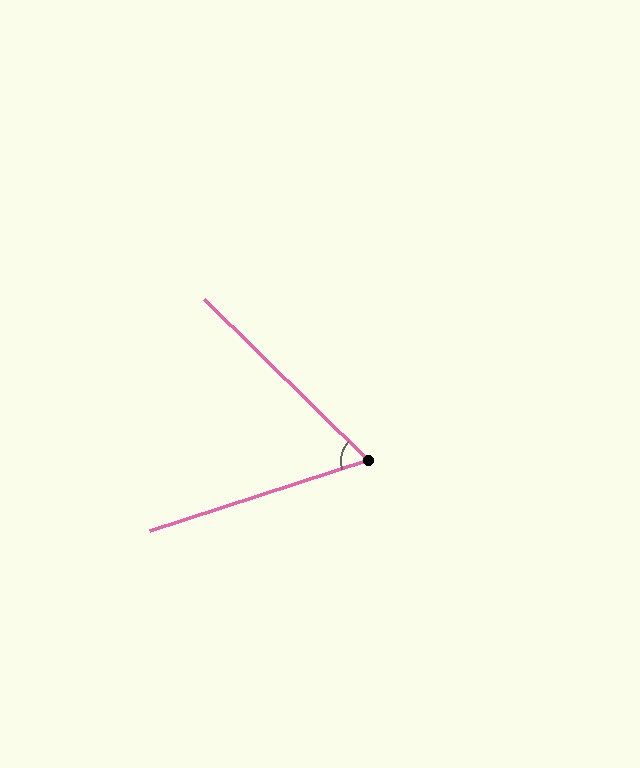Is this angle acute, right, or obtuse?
It is acute.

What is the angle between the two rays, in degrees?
Approximately 62 degrees.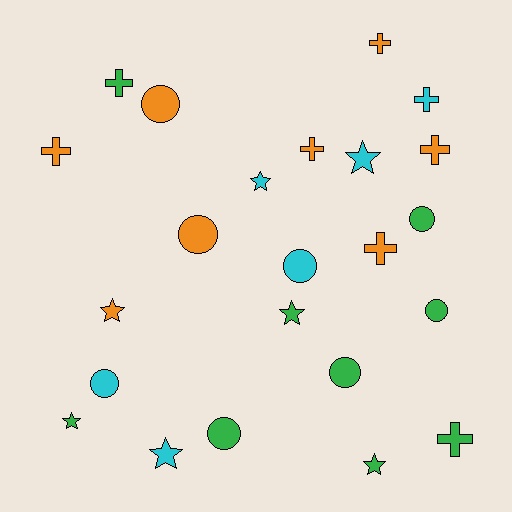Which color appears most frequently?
Green, with 9 objects.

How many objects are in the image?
There are 23 objects.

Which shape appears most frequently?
Cross, with 8 objects.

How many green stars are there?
There are 3 green stars.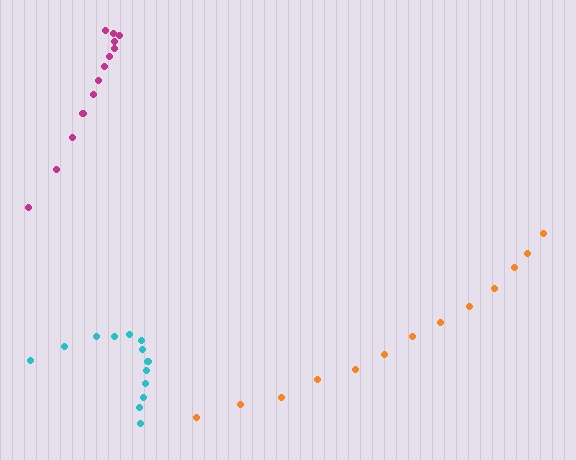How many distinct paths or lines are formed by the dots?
There are 3 distinct paths.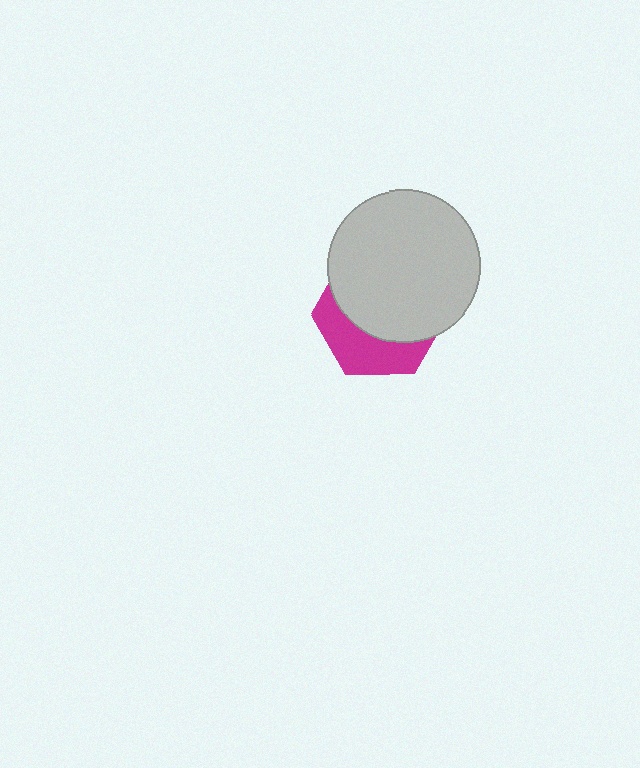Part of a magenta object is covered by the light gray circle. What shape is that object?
It is a hexagon.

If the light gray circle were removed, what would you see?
You would see the complete magenta hexagon.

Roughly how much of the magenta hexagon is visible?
A small part of it is visible (roughly 37%).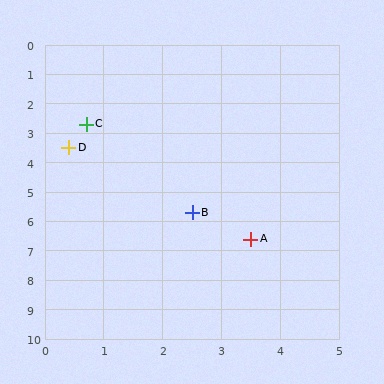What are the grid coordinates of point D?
Point D is at approximately (0.4, 3.5).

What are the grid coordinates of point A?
Point A is at approximately (3.5, 6.6).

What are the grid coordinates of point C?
Point C is at approximately (0.7, 2.7).